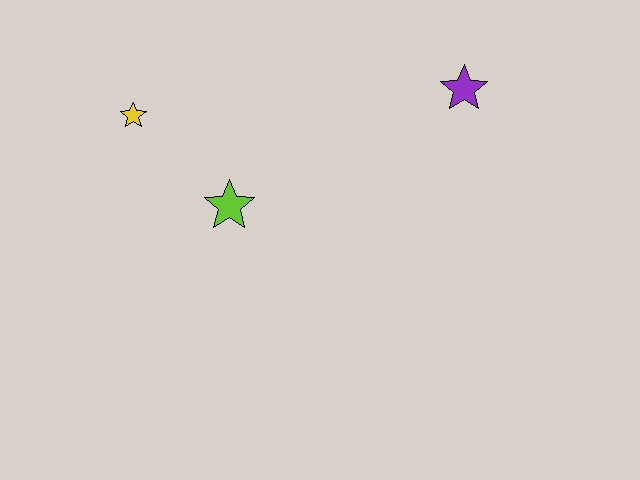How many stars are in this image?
There are 3 stars.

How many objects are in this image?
There are 3 objects.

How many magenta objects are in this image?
There are no magenta objects.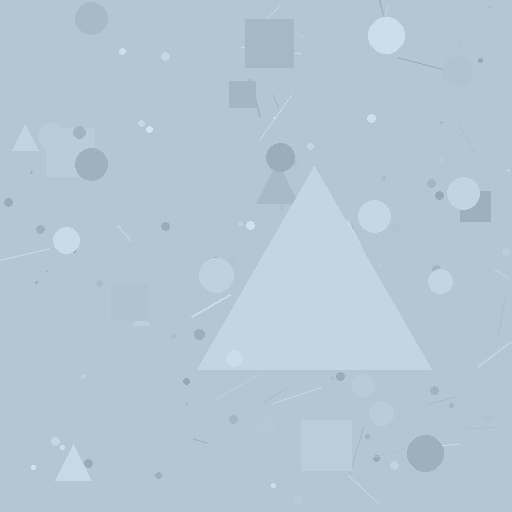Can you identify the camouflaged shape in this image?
The camouflaged shape is a triangle.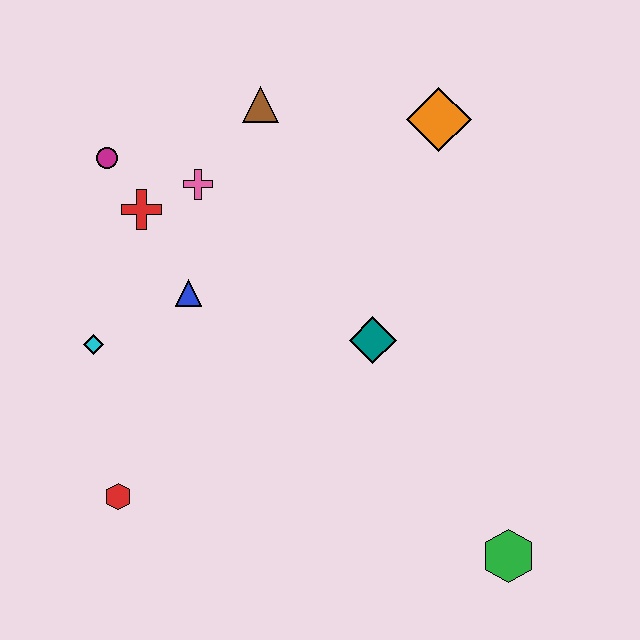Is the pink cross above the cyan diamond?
Yes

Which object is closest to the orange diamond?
The brown triangle is closest to the orange diamond.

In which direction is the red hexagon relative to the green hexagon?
The red hexagon is to the left of the green hexagon.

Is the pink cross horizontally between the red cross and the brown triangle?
Yes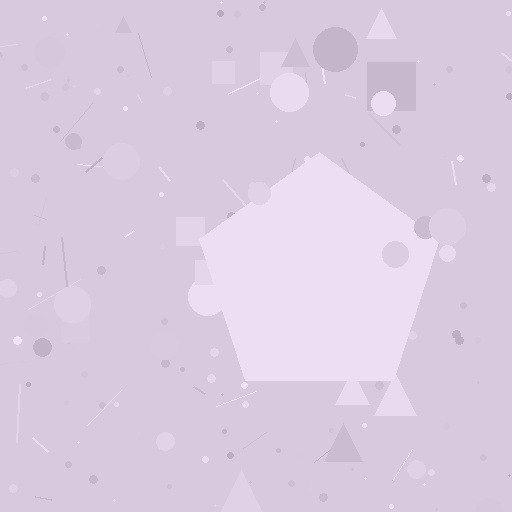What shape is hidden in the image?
A pentagon is hidden in the image.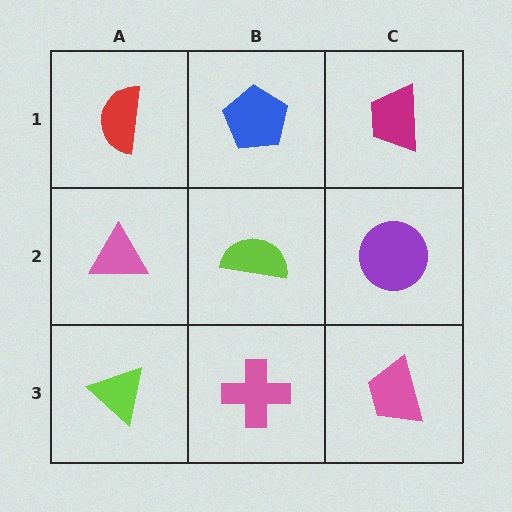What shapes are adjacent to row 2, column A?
A red semicircle (row 1, column A), a lime triangle (row 3, column A), a lime semicircle (row 2, column B).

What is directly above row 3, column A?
A pink triangle.